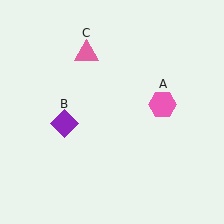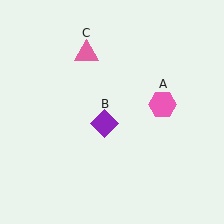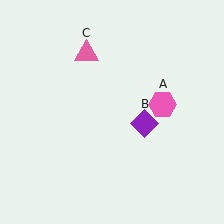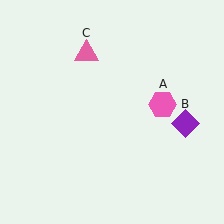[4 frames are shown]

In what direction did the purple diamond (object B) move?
The purple diamond (object B) moved right.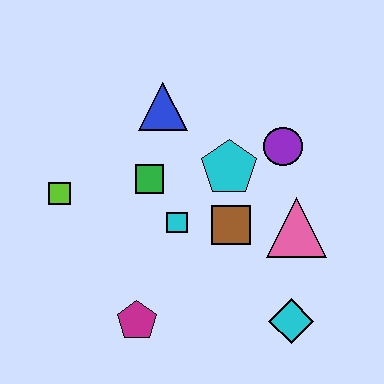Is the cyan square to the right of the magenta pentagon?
Yes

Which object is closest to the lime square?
The green square is closest to the lime square.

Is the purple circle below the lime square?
No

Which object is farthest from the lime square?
The cyan diamond is farthest from the lime square.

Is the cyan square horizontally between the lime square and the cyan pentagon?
Yes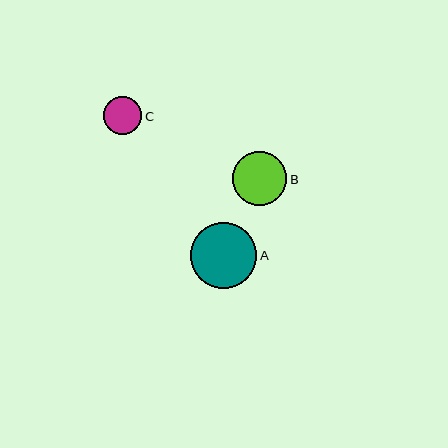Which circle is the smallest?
Circle C is the smallest with a size of approximately 38 pixels.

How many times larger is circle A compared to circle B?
Circle A is approximately 1.2 times the size of circle B.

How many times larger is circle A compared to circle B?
Circle A is approximately 1.2 times the size of circle B.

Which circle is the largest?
Circle A is the largest with a size of approximately 66 pixels.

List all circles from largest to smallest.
From largest to smallest: A, B, C.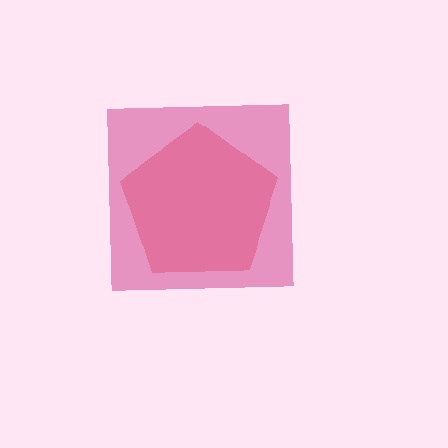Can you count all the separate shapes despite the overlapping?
Yes, there are 2 separate shapes.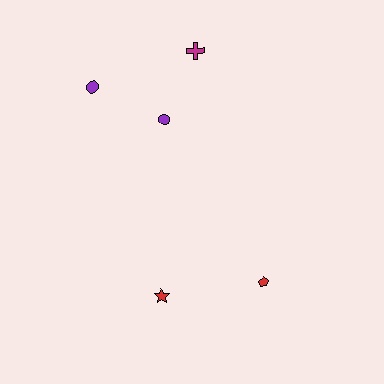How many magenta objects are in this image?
There is 1 magenta object.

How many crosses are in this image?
There is 1 cross.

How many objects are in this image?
There are 5 objects.